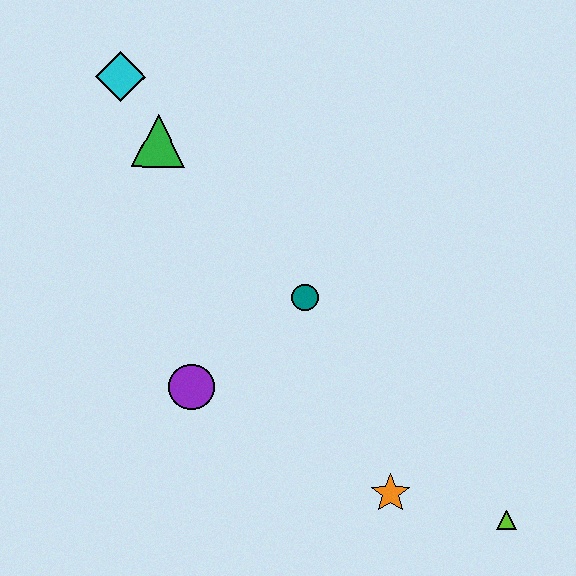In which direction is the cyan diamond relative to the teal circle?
The cyan diamond is above the teal circle.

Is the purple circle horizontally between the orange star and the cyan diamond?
Yes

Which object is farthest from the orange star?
The cyan diamond is farthest from the orange star.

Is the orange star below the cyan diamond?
Yes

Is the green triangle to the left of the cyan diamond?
No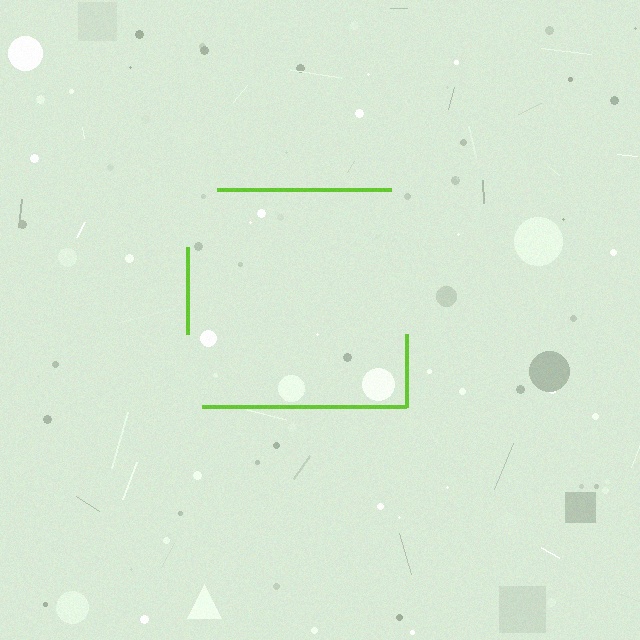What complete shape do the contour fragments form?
The contour fragments form a square.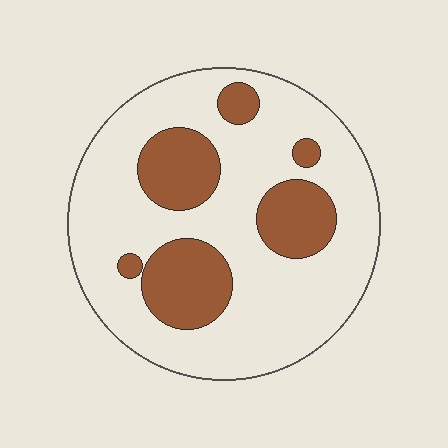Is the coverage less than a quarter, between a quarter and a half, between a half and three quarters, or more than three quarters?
Between a quarter and a half.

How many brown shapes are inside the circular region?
6.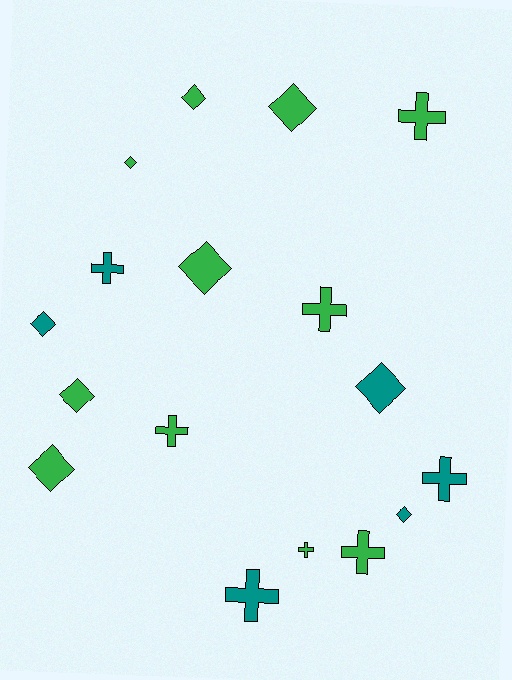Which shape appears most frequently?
Diamond, with 9 objects.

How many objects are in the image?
There are 17 objects.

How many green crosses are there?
There are 5 green crosses.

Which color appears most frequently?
Green, with 11 objects.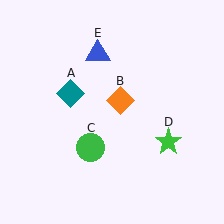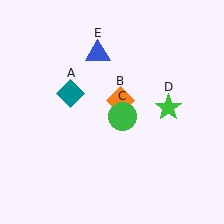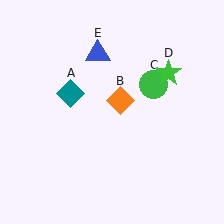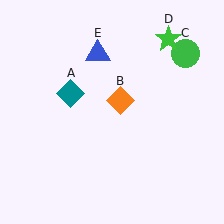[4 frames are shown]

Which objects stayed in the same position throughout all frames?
Teal diamond (object A) and orange diamond (object B) and blue triangle (object E) remained stationary.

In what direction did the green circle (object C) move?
The green circle (object C) moved up and to the right.